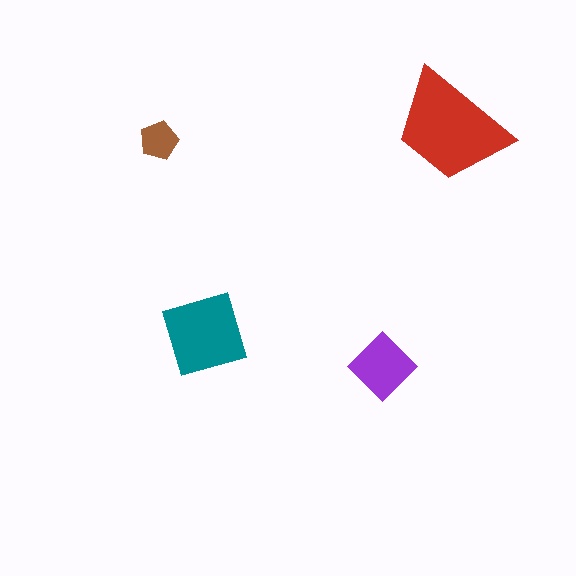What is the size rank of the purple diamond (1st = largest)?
3rd.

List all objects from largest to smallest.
The red trapezoid, the teal square, the purple diamond, the brown pentagon.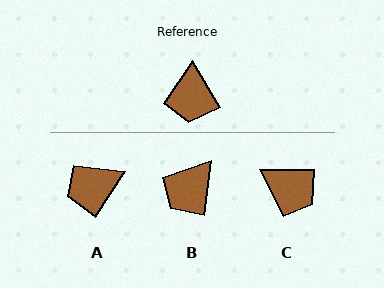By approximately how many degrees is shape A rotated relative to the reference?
Approximately 64 degrees clockwise.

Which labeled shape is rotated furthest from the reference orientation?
A, about 64 degrees away.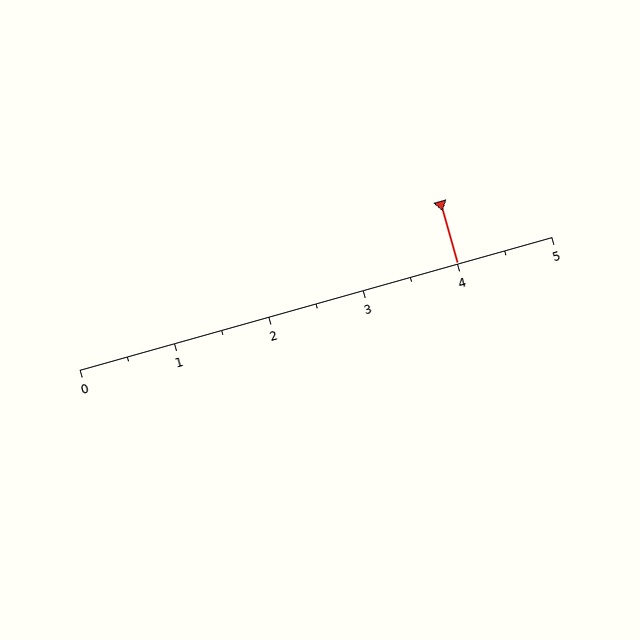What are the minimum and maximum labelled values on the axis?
The axis runs from 0 to 5.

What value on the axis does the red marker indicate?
The marker indicates approximately 4.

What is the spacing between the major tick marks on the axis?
The major ticks are spaced 1 apart.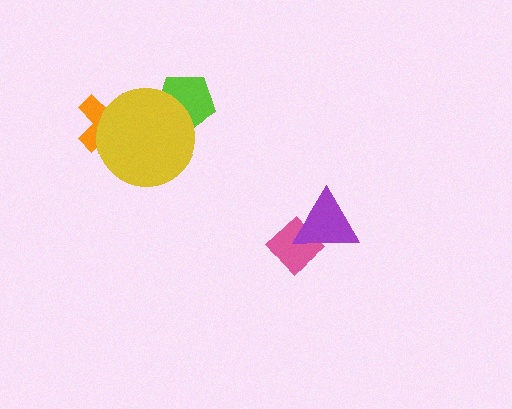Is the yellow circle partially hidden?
No, no other shape covers it.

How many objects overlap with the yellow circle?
2 objects overlap with the yellow circle.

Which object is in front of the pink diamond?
The purple triangle is in front of the pink diamond.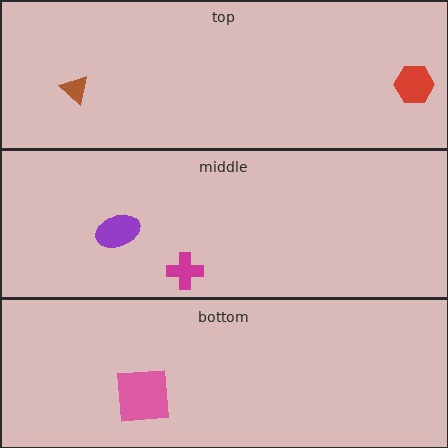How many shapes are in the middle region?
2.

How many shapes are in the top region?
2.